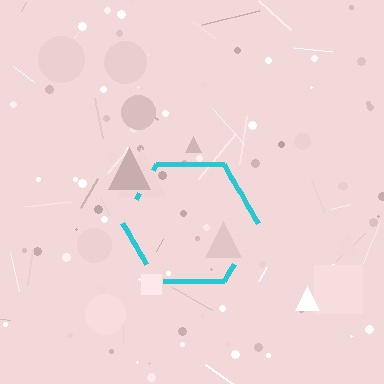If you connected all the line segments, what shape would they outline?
They would outline a hexagon.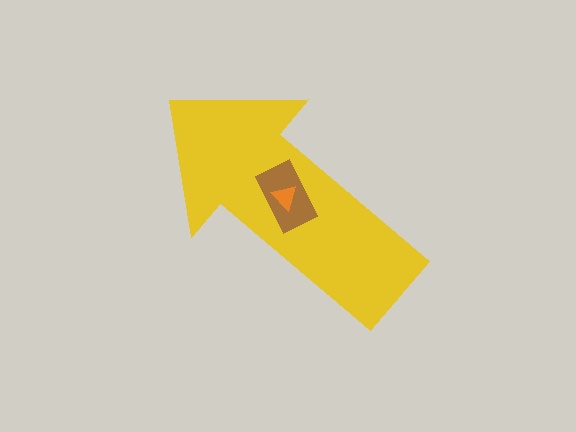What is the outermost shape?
The yellow arrow.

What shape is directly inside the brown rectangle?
The orange triangle.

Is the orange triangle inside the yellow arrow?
Yes.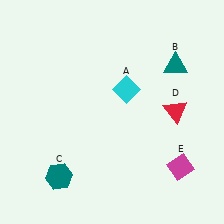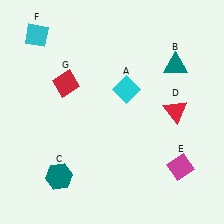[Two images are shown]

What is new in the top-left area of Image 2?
A cyan diamond (F) was added in the top-left area of Image 2.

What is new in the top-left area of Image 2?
A red diamond (G) was added in the top-left area of Image 2.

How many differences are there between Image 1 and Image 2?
There are 2 differences between the two images.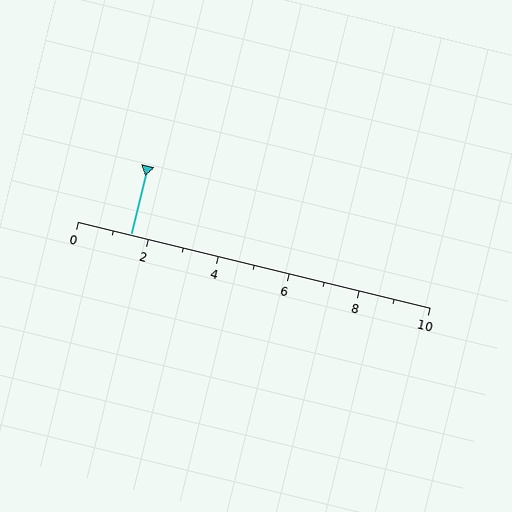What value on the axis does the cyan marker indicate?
The marker indicates approximately 1.5.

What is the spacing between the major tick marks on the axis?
The major ticks are spaced 2 apart.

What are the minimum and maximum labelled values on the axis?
The axis runs from 0 to 10.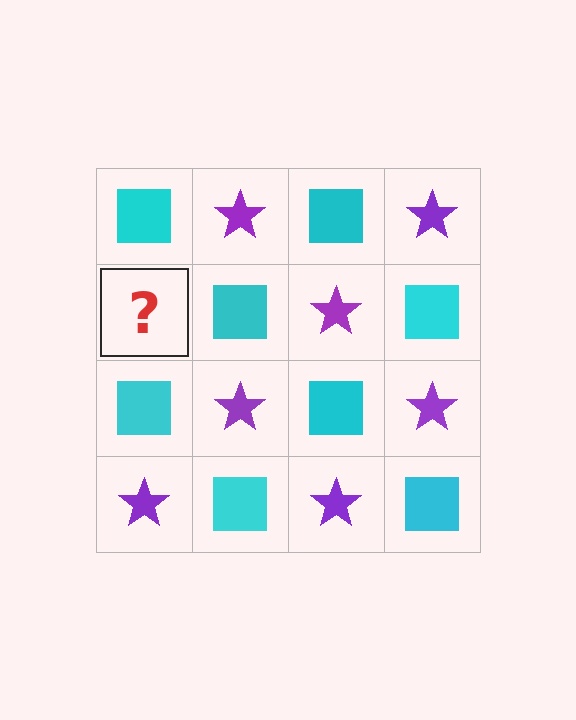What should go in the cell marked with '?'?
The missing cell should contain a purple star.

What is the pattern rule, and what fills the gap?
The rule is that it alternates cyan square and purple star in a checkerboard pattern. The gap should be filled with a purple star.